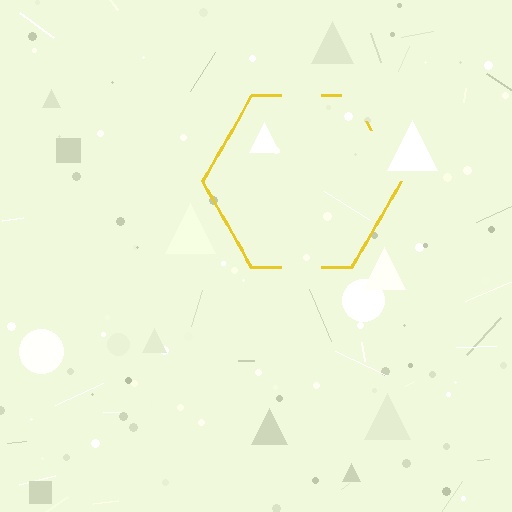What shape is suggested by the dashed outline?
The dashed outline suggests a hexagon.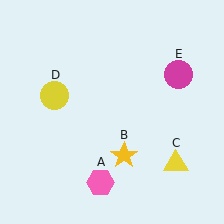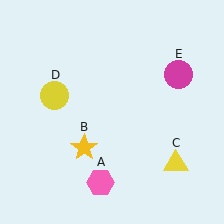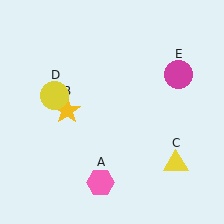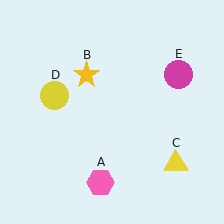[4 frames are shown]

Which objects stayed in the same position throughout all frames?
Pink hexagon (object A) and yellow triangle (object C) and yellow circle (object D) and magenta circle (object E) remained stationary.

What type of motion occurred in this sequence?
The yellow star (object B) rotated clockwise around the center of the scene.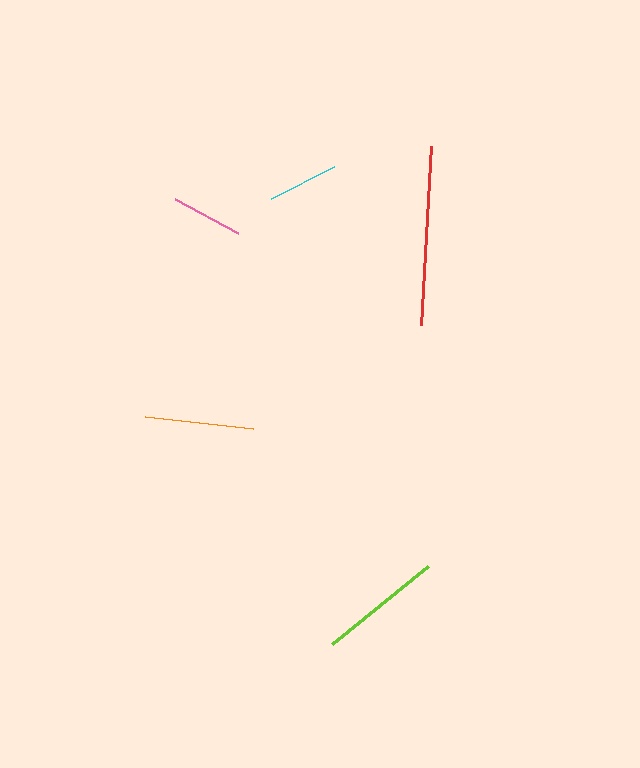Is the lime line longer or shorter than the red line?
The red line is longer than the lime line.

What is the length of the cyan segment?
The cyan segment is approximately 71 pixels long.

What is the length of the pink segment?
The pink segment is approximately 72 pixels long.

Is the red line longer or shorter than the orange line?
The red line is longer than the orange line.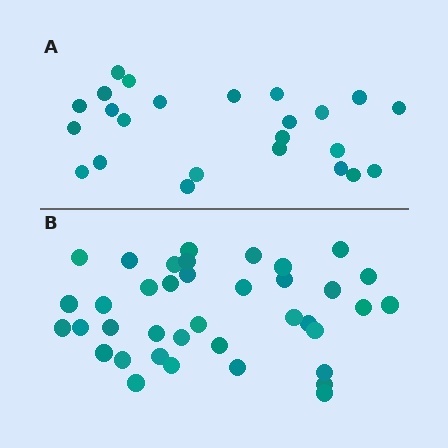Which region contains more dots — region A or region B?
Region B (the bottom region) has more dots.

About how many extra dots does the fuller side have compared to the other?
Region B has approximately 15 more dots than region A.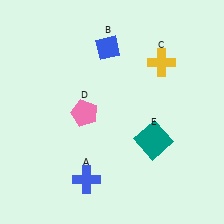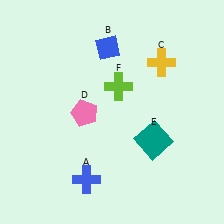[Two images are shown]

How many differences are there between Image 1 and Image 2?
There is 1 difference between the two images.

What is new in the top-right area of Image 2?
A lime cross (F) was added in the top-right area of Image 2.